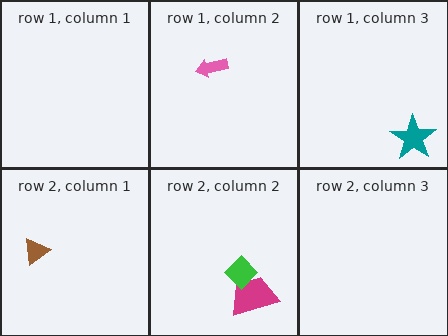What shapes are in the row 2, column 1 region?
The brown triangle.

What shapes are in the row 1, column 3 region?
The teal star.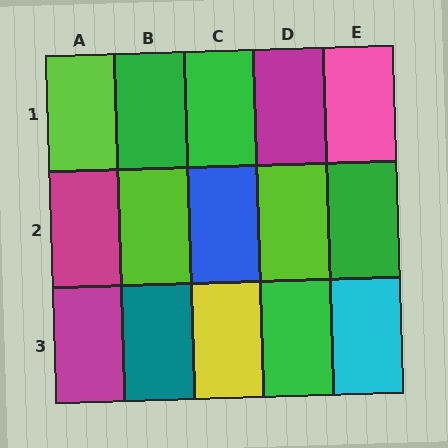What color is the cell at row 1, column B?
Green.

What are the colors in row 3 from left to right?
Magenta, teal, yellow, green, cyan.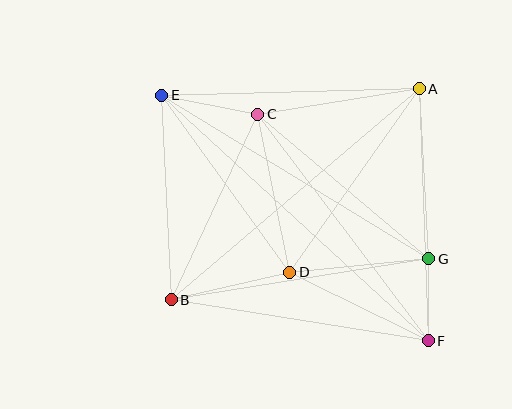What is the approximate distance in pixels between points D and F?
The distance between D and F is approximately 154 pixels.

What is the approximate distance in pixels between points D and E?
The distance between D and E is approximately 219 pixels.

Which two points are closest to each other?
Points F and G are closest to each other.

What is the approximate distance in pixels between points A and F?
The distance between A and F is approximately 252 pixels.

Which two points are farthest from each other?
Points E and F are farthest from each other.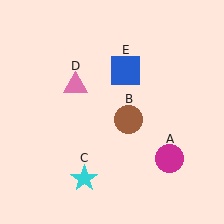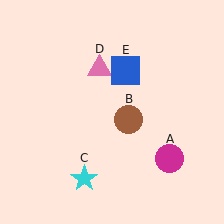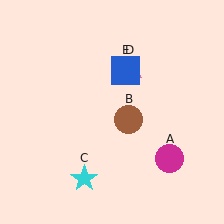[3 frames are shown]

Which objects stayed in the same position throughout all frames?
Magenta circle (object A) and brown circle (object B) and cyan star (object C) and blue square (object E) remained stationary.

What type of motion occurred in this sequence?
The pink triangle (object D) rotated clockwise around the center of the scene.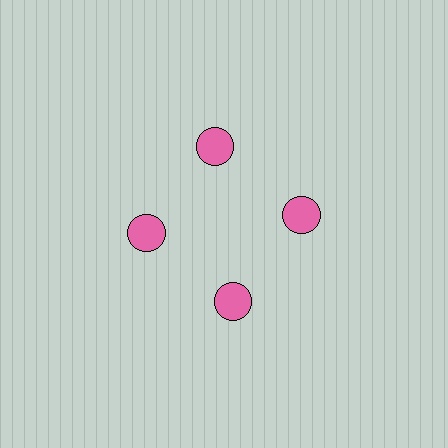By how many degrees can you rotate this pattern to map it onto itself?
The pattern maps onto itself every 90 degrees of rotation.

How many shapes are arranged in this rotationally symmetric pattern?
There are 4 shapes, arranged in 4 groups of 1.